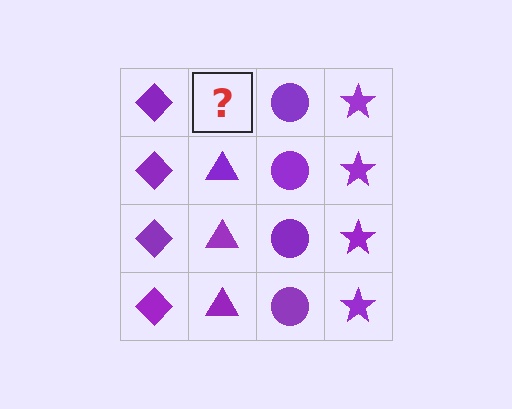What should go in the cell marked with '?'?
The missing cell should contain a purple triangle.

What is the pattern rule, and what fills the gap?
The rule is that each column has a consistent shape. The gap should be filled with a purple triangle.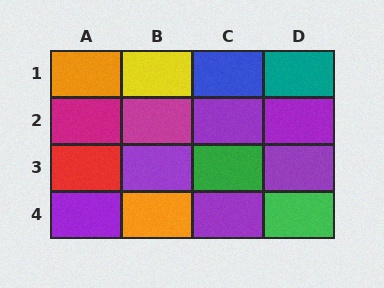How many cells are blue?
1 cell is blue.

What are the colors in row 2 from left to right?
Magenta, magenta, purple, purple.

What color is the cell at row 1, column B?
Yellow.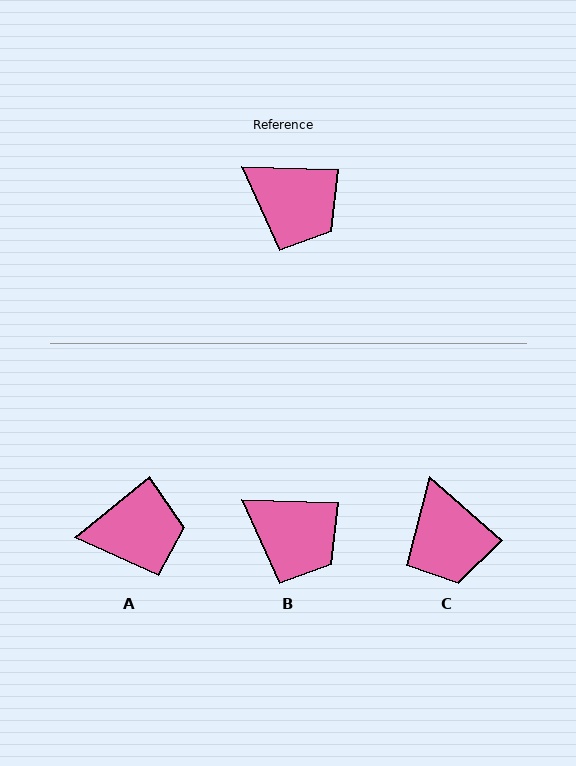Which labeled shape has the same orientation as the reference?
B.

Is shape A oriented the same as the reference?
No, it is off by about 41 degrees.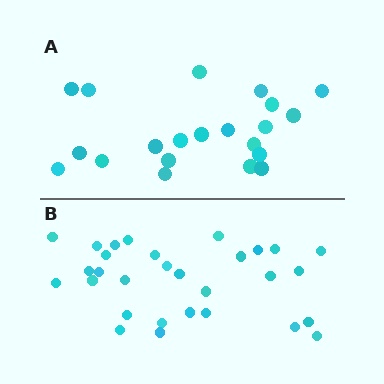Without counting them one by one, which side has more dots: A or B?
Region B (the bottom region) has more dots.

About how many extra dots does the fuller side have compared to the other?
Region B has roughly 8 or so more dots than region A.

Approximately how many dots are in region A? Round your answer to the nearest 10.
About 20 dots. (The exact count is 21, which rounds to 20.)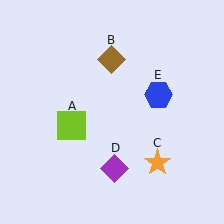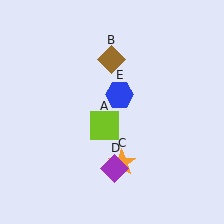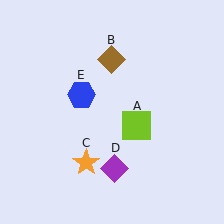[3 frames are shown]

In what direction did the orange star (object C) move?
The orange star (object C) moved left.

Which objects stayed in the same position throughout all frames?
Brown diamond (object B) and purple diamond (object D) remained stationary.